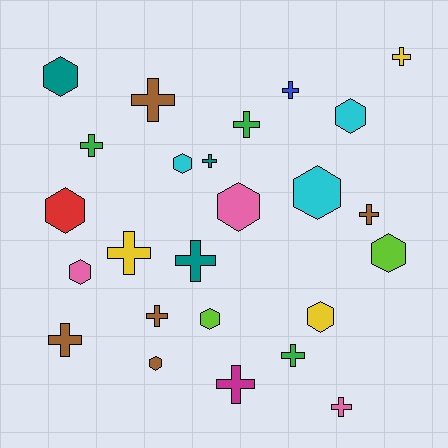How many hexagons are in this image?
There are 11 hexagons.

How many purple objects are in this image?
There are no purple objects.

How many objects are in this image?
There are 25 objects.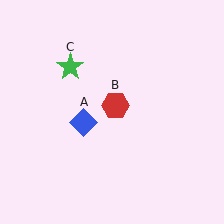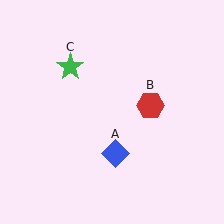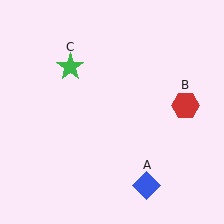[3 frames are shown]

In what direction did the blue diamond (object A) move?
The blue diamond (object A) moved down and to the right.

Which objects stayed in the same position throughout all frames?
Green star (object C) remained stationary.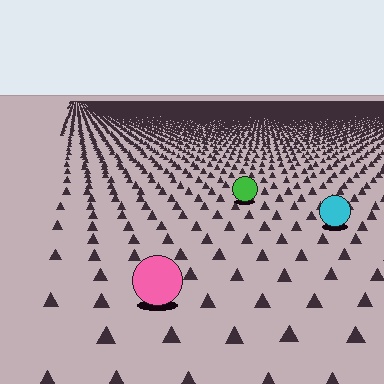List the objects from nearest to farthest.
From nearest to farthest: the pink circle, the cyan circle, the green circle.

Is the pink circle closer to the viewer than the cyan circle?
Yes. The pink circle is closer — you can tell from the texture gradient: the ground texture is coarser near it.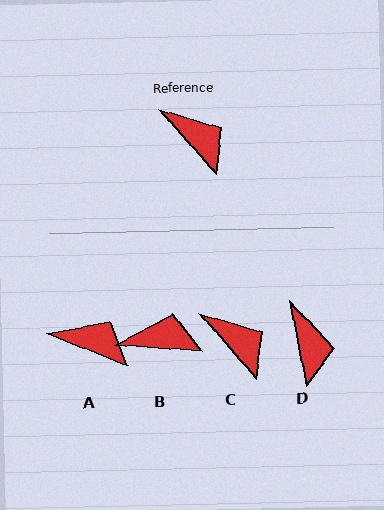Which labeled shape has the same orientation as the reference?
C.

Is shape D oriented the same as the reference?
No, it is off by about 30 degrees.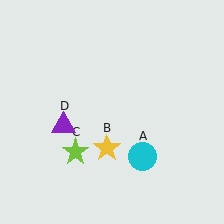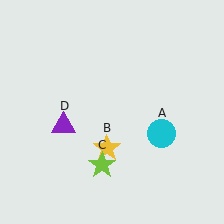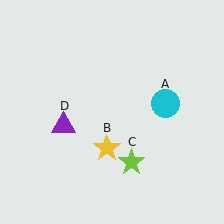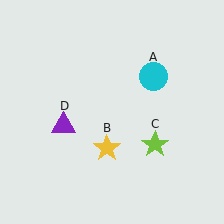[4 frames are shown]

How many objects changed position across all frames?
2 objects changed position: cyan circle (object A), lime star (object C).